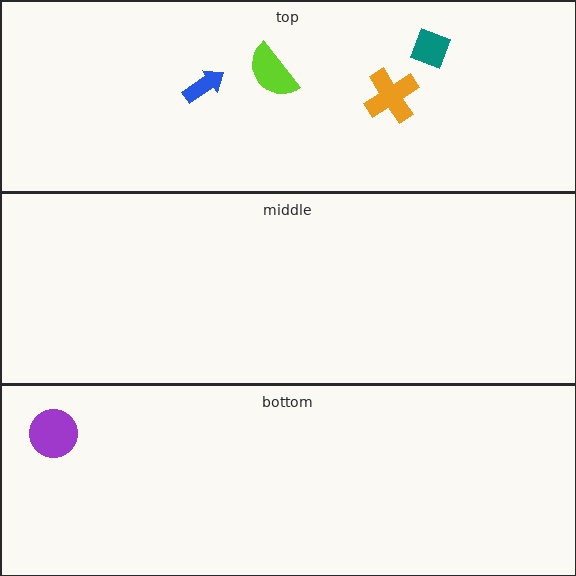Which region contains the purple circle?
The bottom region.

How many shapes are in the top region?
4.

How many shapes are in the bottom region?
1.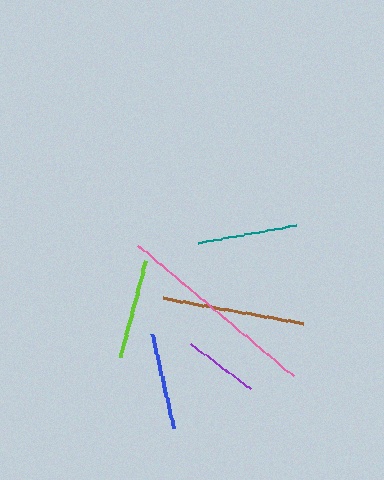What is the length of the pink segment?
The pink segment is approximately 203 pixels long.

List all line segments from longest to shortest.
From longest to shortest: pink, brown, teal, lime, blue, purple.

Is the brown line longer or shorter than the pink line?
The pink line is longer than the brown line.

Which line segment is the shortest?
The purple line is the shortest at approximately 75 pixels.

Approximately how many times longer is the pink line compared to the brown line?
The pink line is approximately 1.4 times the length of the brown line.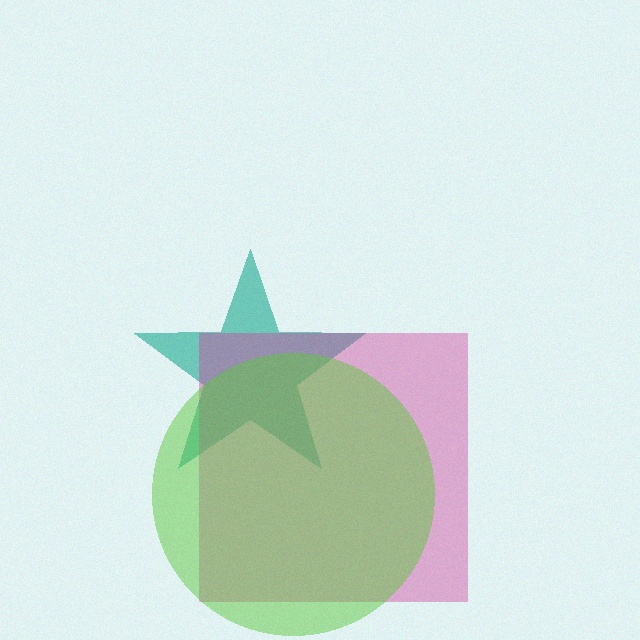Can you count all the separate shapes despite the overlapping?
Yes, there are 3 separate shapes.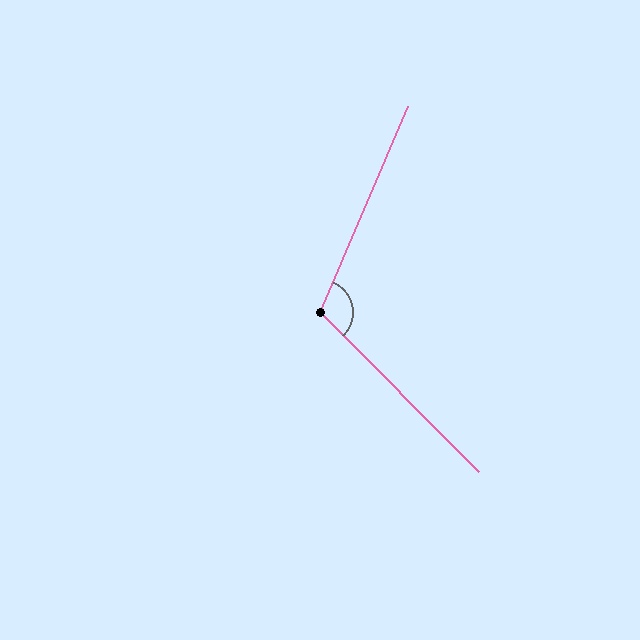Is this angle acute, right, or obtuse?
It is obtuse.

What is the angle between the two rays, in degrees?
Approximately 112 degrees.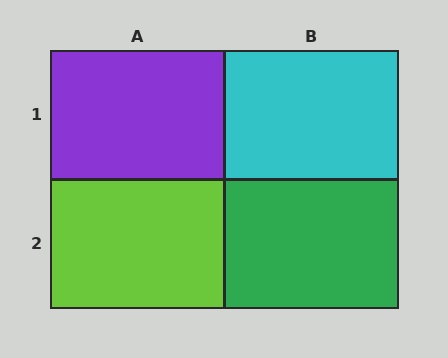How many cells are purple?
1 cell is purple.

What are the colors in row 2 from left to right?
Lime, green.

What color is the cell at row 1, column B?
Cyan.